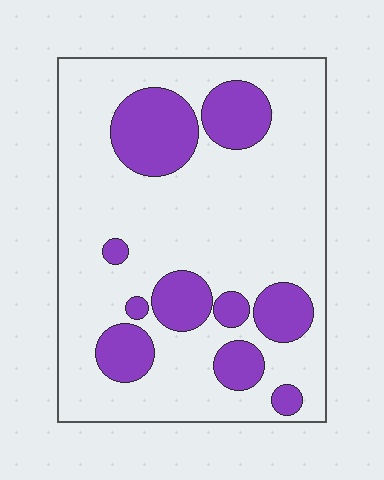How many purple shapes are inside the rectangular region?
10.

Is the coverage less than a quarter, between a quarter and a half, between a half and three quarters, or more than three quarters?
Less than a quarter.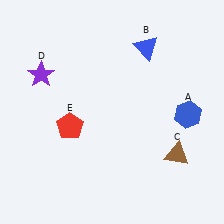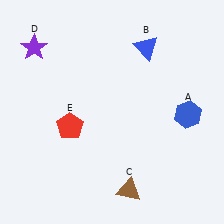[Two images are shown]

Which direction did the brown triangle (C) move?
The brown triangle (C) moved left.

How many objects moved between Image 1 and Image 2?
2 objects moved between the two images.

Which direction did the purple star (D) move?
The purple star (D) moved up.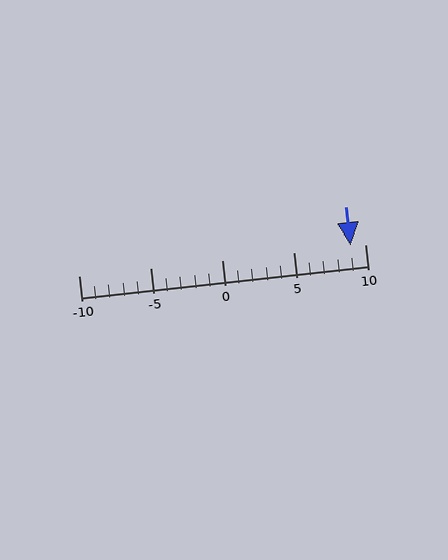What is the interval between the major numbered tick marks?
The major tick marks are spaced 5 units apart.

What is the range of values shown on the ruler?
The ruler shows values from -10 to 10.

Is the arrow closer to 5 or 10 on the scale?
The arrow is closer to 10.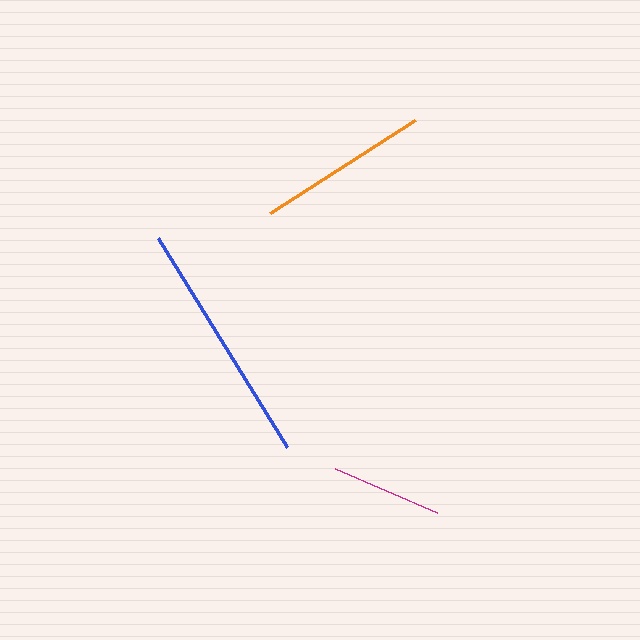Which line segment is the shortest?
The magenta line is the shortest at approximately 110 pixels.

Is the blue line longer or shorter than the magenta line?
The blue line is longer than the magenta line.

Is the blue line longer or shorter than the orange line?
The blue line is longer than the orange line.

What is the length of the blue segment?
The blue segment is approximately 246 pixels long.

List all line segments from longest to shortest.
From longest to shortest: blue, orange, magenta.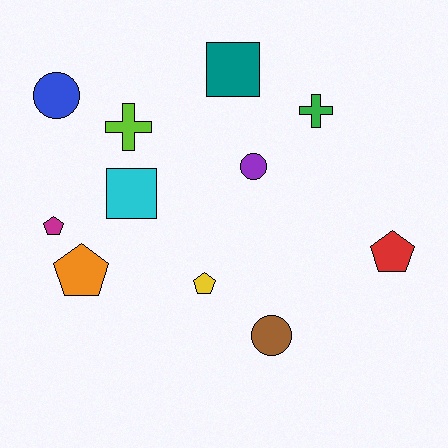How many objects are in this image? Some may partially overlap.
There are 11 objects.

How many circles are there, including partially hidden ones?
There are 3 circles.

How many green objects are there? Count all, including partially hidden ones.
There is 1 green object.